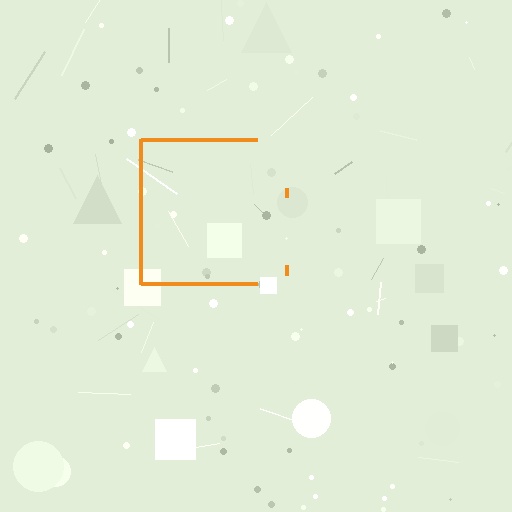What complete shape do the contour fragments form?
The contour fragments form a square.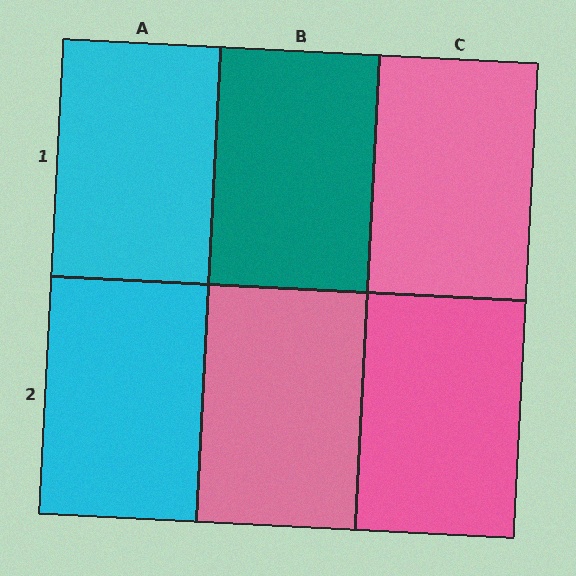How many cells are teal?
1 cell is teal.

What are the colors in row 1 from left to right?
Cyan, teal, pink.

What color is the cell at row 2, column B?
Pink.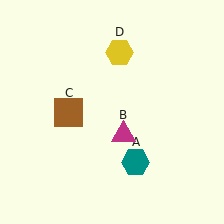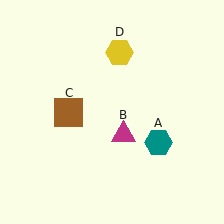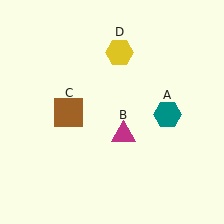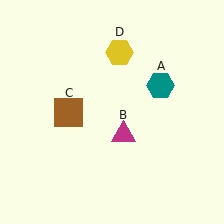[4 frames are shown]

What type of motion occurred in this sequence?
The teal hexagon (object A) rotated counterclockwise around the center of the scene.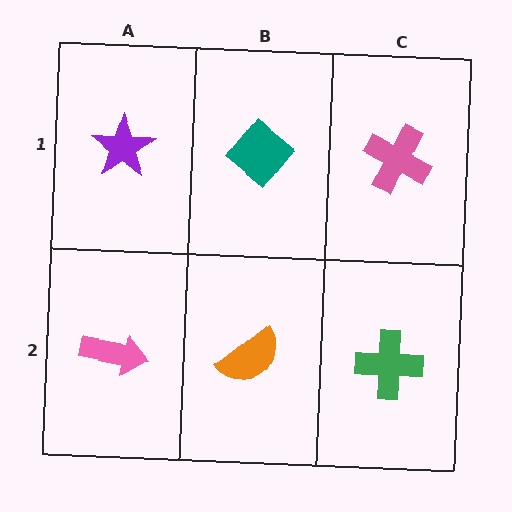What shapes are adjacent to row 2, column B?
A teal diamond (row 1, column B), a pink arrow (row 2, column A), a green cross (row 2, column C).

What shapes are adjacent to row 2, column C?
A pink cross (row 1, column C), an orange semicircle (row 2, column B).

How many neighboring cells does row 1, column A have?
2.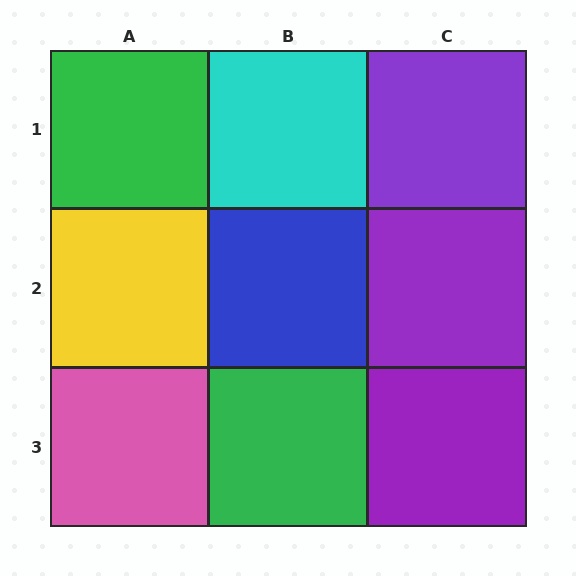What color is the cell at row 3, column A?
Pink.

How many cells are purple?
3 cells are purple.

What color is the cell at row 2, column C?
Purple.